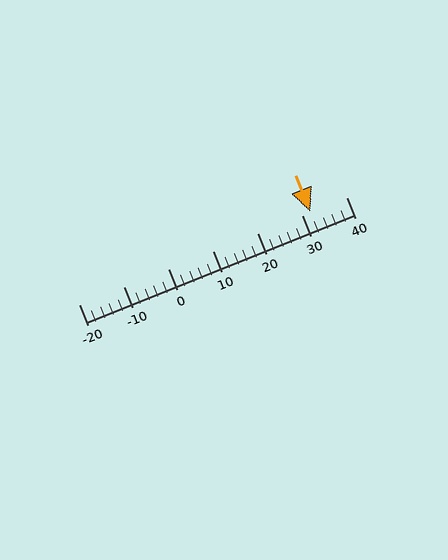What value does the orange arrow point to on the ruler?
The orange arrow points to approximately 32.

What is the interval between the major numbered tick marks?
The major tick marks are spaced 10 units apart.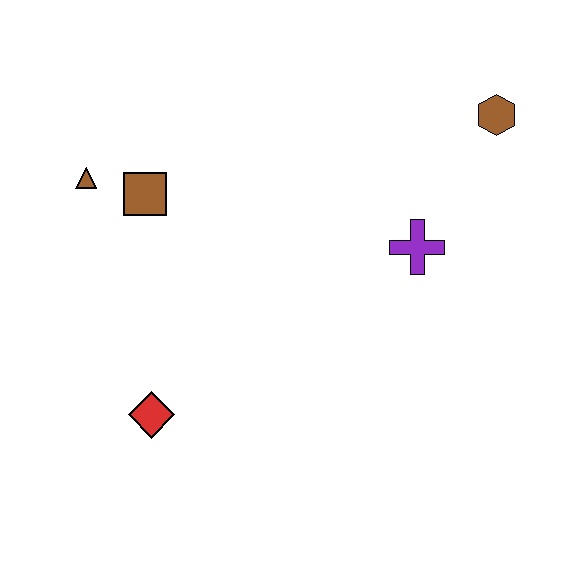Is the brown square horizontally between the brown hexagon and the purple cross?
No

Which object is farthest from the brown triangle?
The brown hexagon is farthest from the brown triangle.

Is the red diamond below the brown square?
Yes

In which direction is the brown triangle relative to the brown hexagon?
The brown triangle is to the left of the brown hexagon.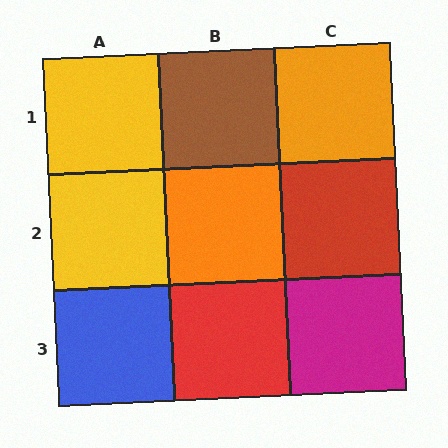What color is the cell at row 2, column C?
Red.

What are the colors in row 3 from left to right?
Blue, red, magenta.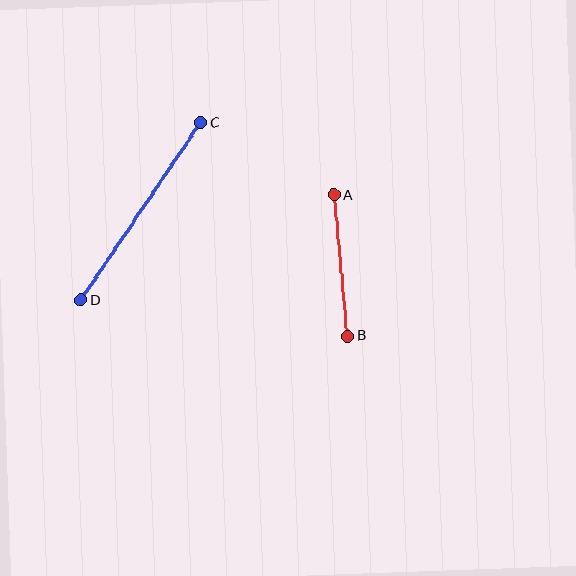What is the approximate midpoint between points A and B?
The midpoint is at approximately (341, 266) pixels.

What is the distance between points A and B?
The distance is approximately 142 pixels.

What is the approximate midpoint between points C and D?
The midpoint is at approximately (141, 212) pixels.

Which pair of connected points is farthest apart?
Points C and D are farthest apart.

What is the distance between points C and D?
The distance is approximately 214 pixels.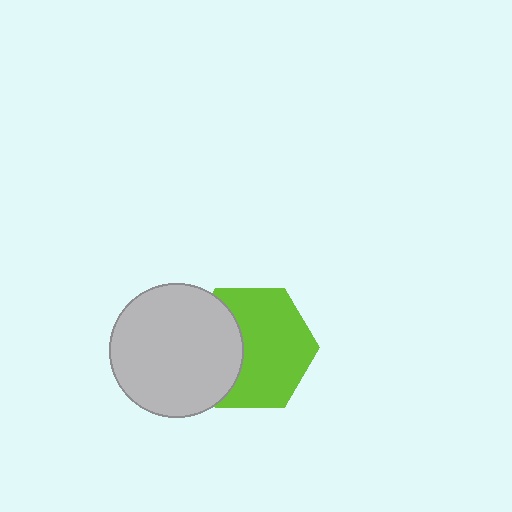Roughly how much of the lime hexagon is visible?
Most of it is visible (roughly 66%).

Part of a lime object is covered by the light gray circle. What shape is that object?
It is a hexagon.